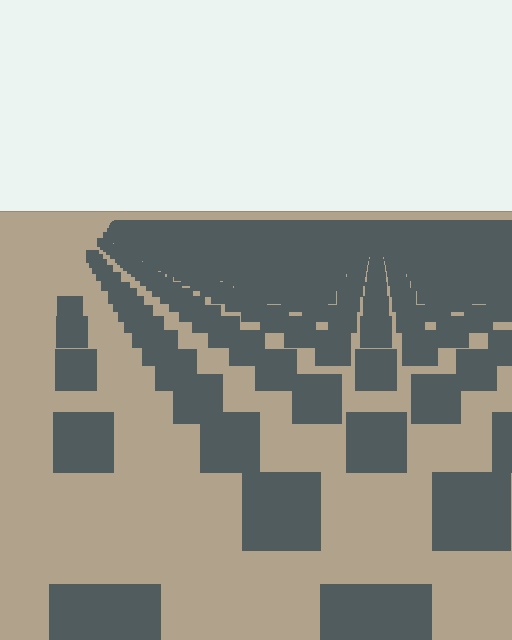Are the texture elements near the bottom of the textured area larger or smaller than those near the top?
Larger. Near the bottom, elements are closer to the viewer and appear at a bigger on-screen size.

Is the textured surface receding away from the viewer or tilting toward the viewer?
The surface is receding away from the viewer. Texture elements get smaller and denser toward the top.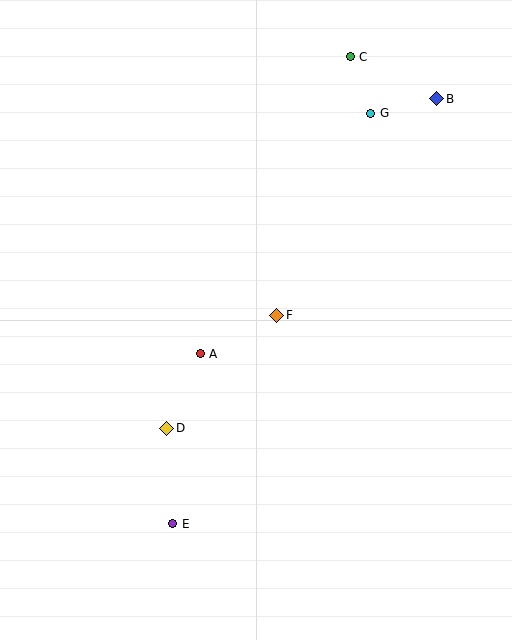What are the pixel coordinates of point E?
Point E is at (173, 524).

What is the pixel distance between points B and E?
The distance between B and E is 500 pixels.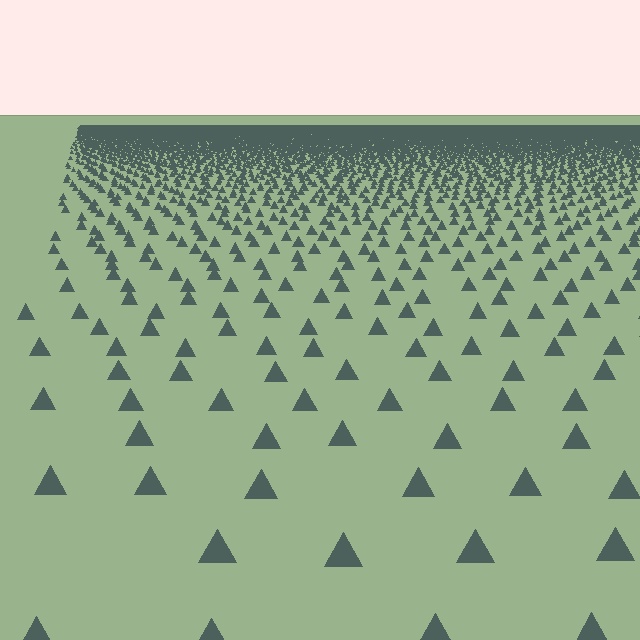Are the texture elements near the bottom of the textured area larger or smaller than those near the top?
Larger. Near the bottom, elements are closer to the viewer and appear at a bigger on-screen size.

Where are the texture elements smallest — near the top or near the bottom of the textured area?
Near the top.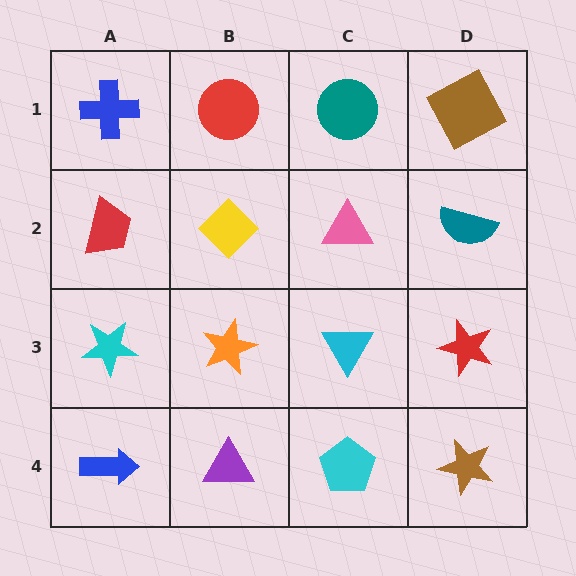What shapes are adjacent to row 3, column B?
A yellow diamond (row 2, column B), a purple triangle (row 4, column B), a cyan star (row 3, column A), a cyan triangle (row 3, column C).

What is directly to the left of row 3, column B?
A cyan star.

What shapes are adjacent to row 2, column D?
A brown square (row 1, column D), a red star (row 3, column D), a pink triangle (row 2, column C).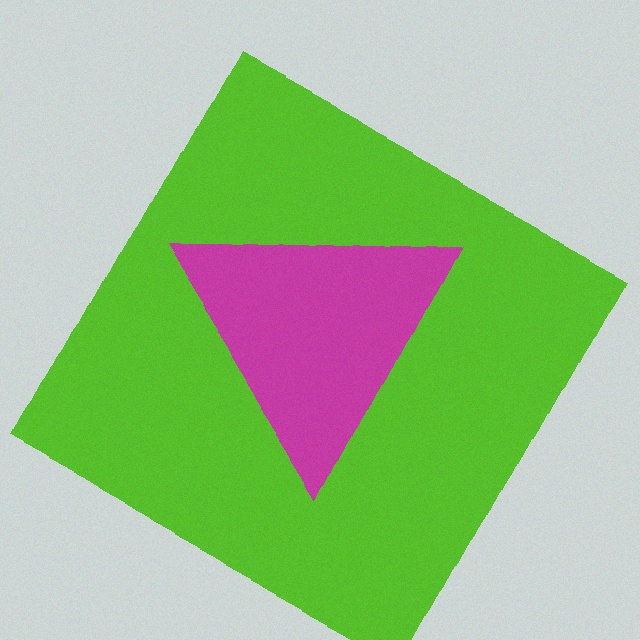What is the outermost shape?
The lime square.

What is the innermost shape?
The magenta triangle.